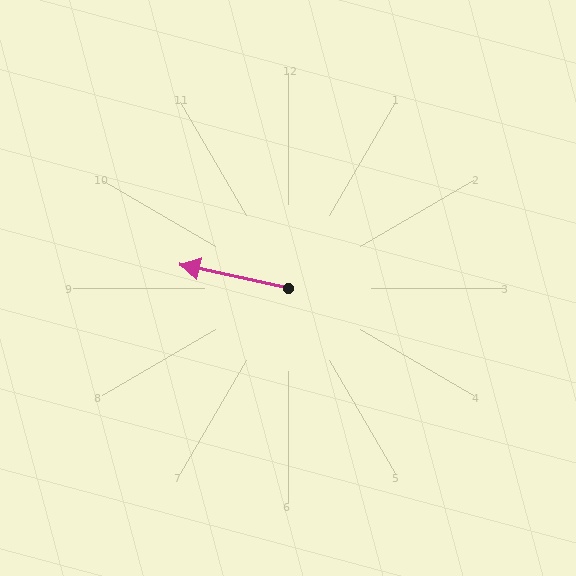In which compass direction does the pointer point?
West.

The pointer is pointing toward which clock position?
Roughly 9 o'clock.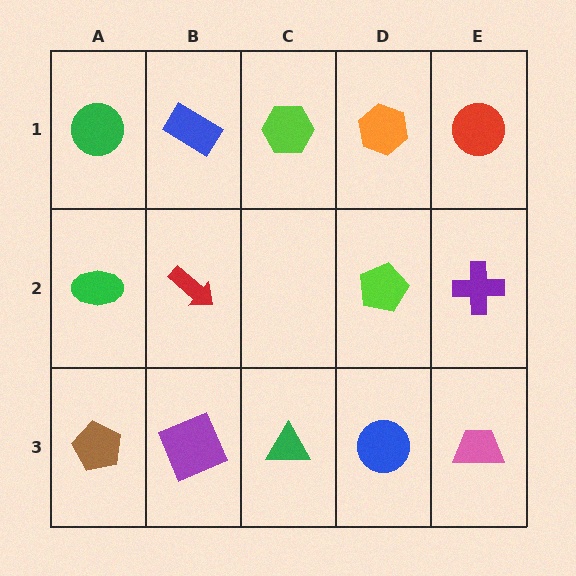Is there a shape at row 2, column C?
No, that cell is empty.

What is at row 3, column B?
A purple square.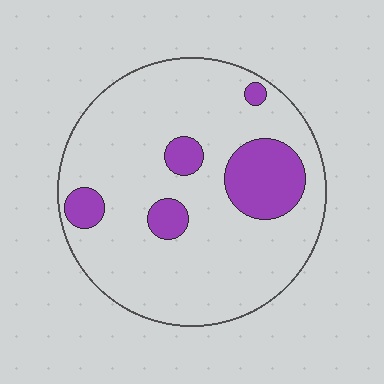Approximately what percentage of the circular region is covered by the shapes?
Approximately 15%.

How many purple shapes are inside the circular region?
5.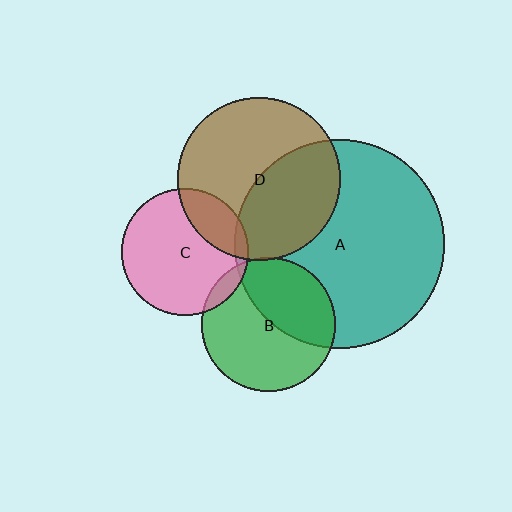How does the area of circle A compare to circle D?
Approximately 1.7 times.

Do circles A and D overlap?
Yes.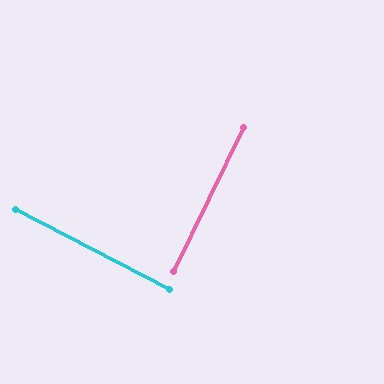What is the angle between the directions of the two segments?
Approximately 89 degrees.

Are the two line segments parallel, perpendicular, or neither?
Perpendicular — they meet at approximately 89°.